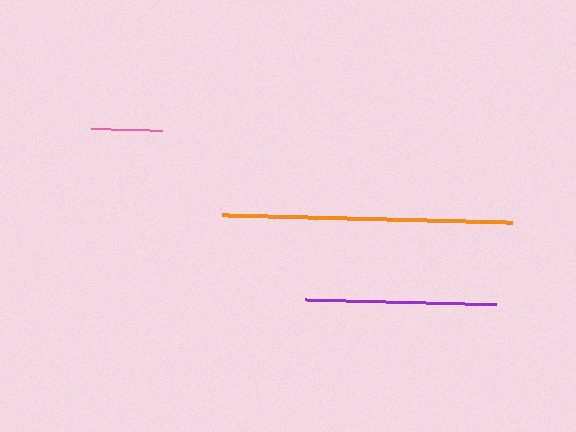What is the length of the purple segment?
The purple segment is approximately 191 pixels long.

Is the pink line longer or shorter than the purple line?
The purple line is longer than the pink line.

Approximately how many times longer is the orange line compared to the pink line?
The orange line is approximately 4.1 times the length of the pink line.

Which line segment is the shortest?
The pink line is the shortest at approximately 71 pixels.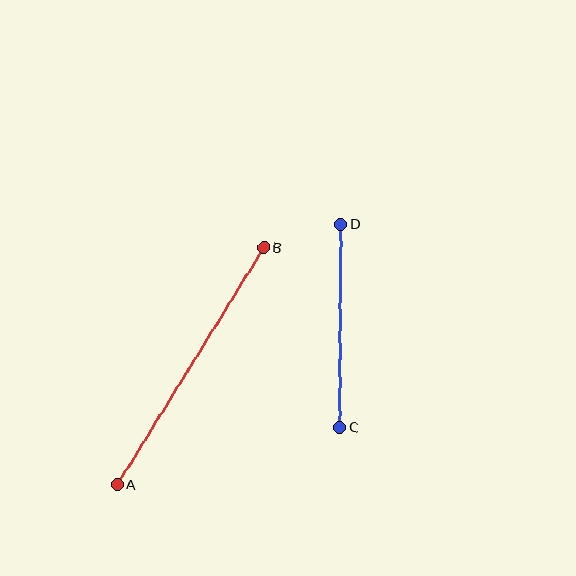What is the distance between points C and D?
The distance is approximately 203 pixels.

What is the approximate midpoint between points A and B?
The midpoint is at approximately (191, 366) pixels.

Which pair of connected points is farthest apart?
Points A and B are farthest apart.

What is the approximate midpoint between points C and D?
The midpoint is at approximately (340, 326) pixels.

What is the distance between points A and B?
The distance is approximately 279 pixels.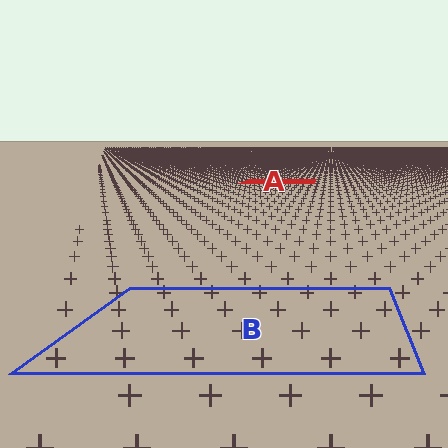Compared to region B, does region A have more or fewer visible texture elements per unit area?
Region A has more texture elements per unit area — they are packed more densely because it is farther away.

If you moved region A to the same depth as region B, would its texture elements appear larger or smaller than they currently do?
They would appear larger. At a closer depth, the same texture elements are projected at a bigger on-screen size.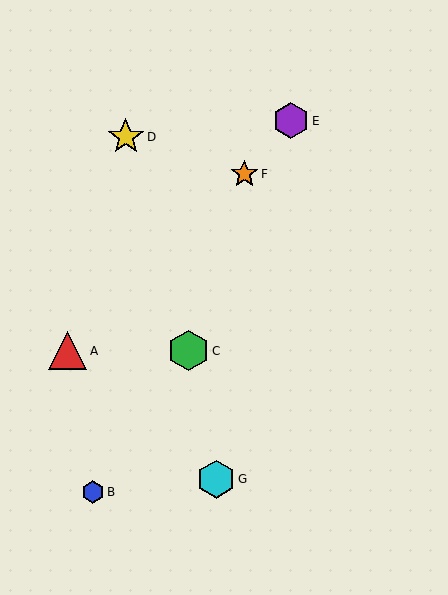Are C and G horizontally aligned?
No, C is at y≈351 and G is at y≈479.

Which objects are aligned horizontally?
Objects A, C are aligned horizontally.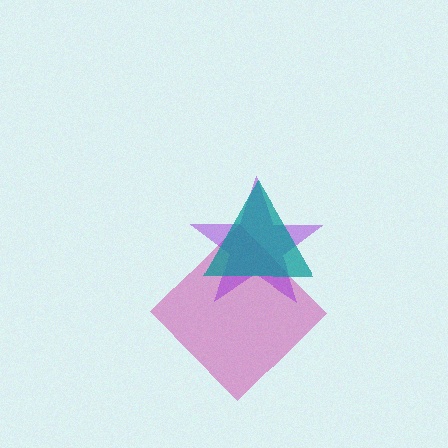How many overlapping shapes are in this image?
There are 3 overlapping shapes in the image.